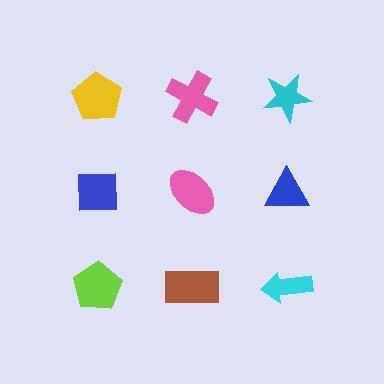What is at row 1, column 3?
A cyan star.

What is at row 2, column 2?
A pink ellipse.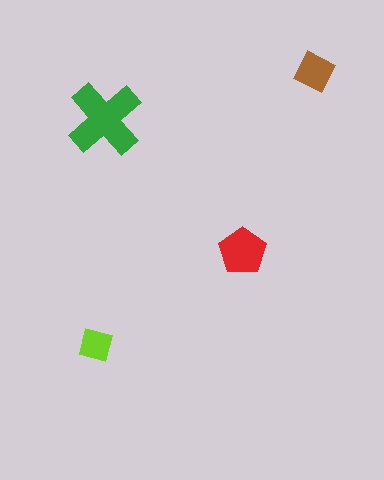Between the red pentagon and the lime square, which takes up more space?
The red pentagon.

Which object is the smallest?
The lime square.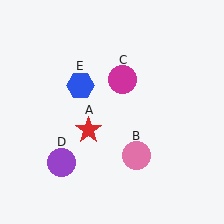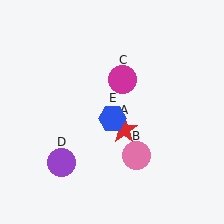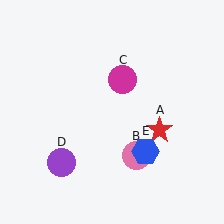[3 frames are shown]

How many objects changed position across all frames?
2 objects changed position: red star (object A), blue hexagon (object E).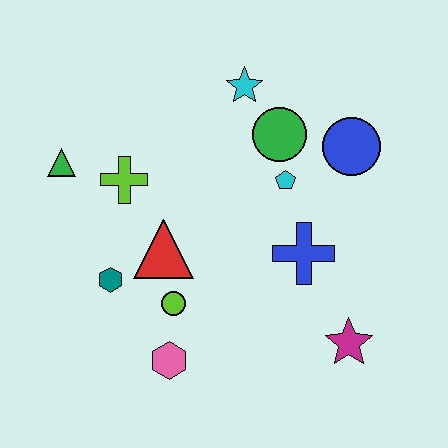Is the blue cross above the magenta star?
Yes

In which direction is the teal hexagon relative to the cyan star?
The teal hexagon is below the cyan star.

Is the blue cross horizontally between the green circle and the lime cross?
No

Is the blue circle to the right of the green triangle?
Yes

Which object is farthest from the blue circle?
The green triangle is farthest from the blue circle.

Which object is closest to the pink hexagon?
The lime circle is closest to the pink hexagon.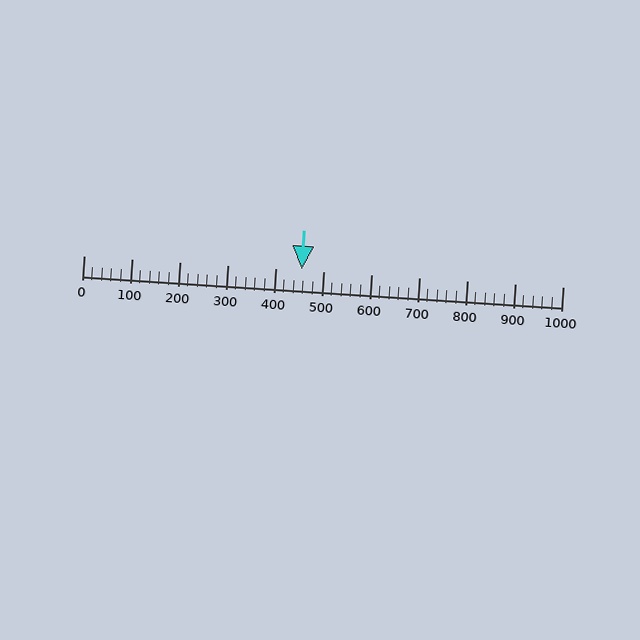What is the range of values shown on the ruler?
The ruler shows values from 0 to 1000.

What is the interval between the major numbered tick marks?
The major tick marks are spaced 100 units apart.